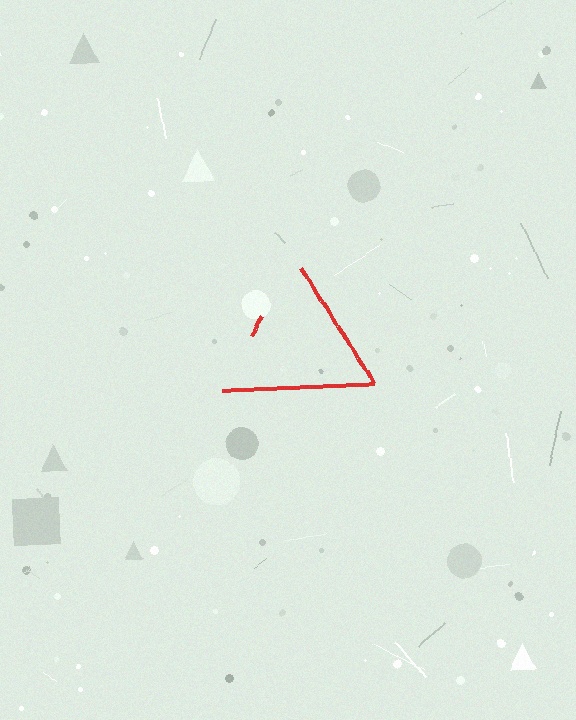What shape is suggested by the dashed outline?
The dashed outline suggests a triangle.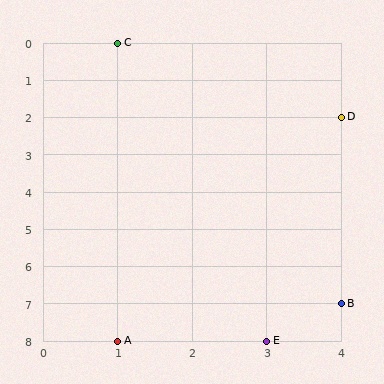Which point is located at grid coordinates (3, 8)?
Point E is at (3, 8).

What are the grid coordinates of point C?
Point C is at grid coordinates (1, 0).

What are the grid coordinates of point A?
Point A is at grid coordinates (1, 8).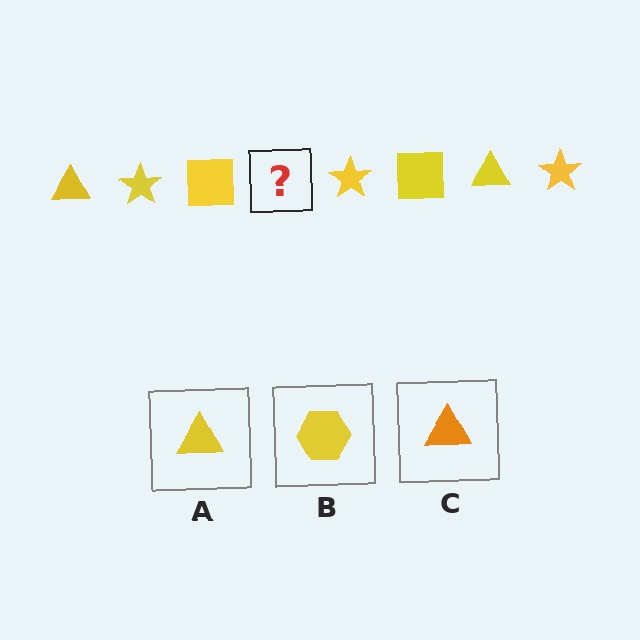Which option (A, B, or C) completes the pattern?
A.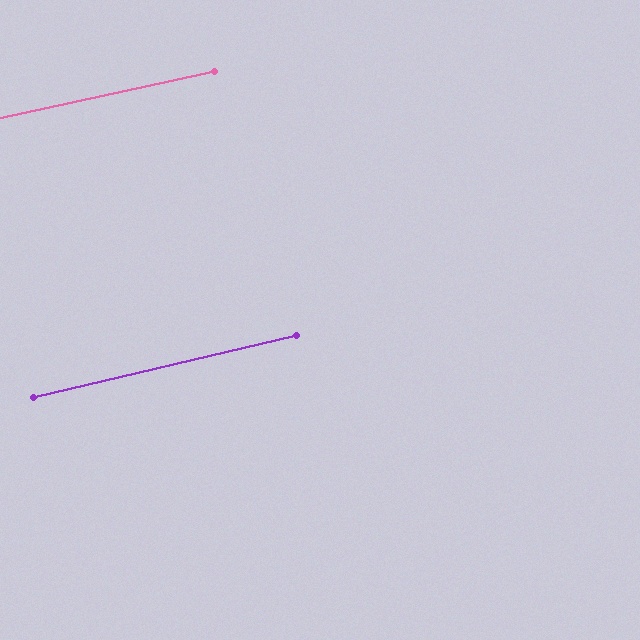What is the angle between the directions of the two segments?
Approximately 1 degree.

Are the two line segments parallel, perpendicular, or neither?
Parallel — their directions differ by only 1.2°.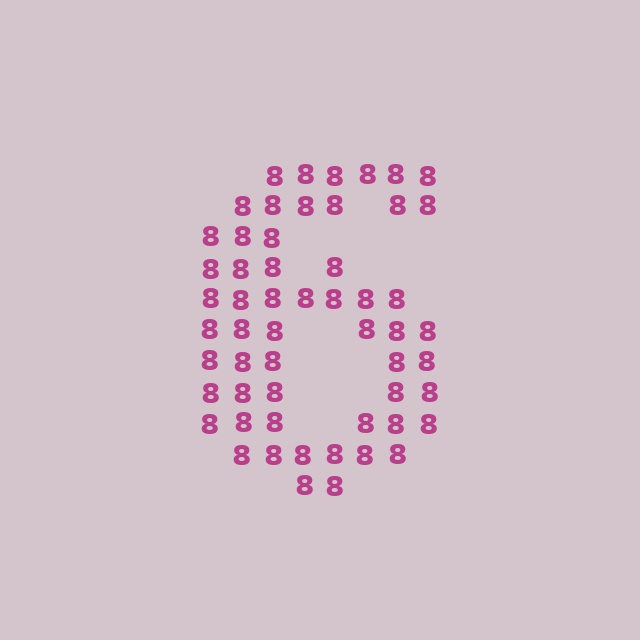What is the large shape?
The large shape is the digit 6.